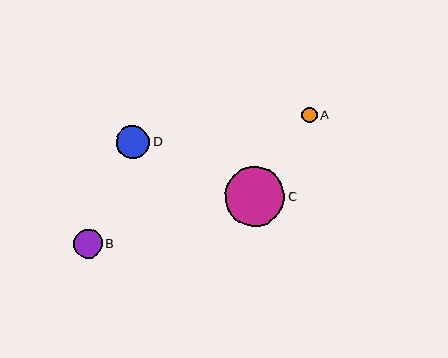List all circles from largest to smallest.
From largest to smallest: C, D, B, A.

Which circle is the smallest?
Circle A is the smallest with a size of approximately 16 pixels.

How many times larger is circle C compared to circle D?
Circle C is approximately 1.8 times the size of circle D.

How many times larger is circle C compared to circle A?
Circle C is approximately 3.8 times the size of circle A.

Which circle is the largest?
Circle C is the largest with a size of approximately 59 pixels.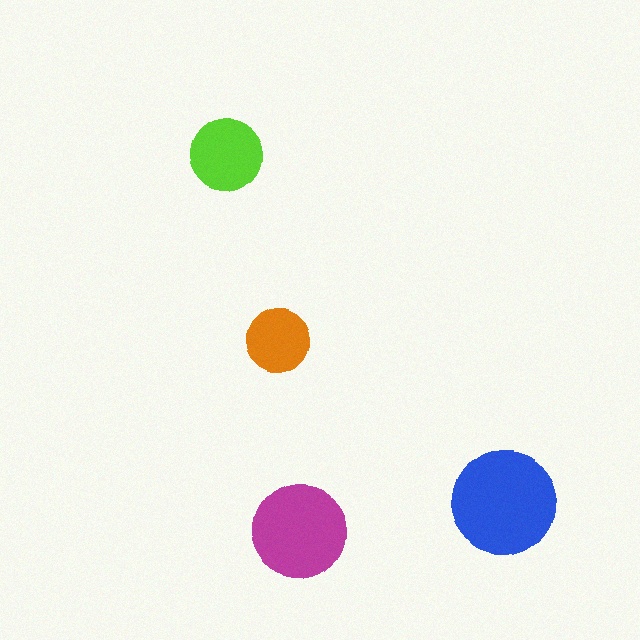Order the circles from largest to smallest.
the blue one, the magenta one, the lime one, the orange one.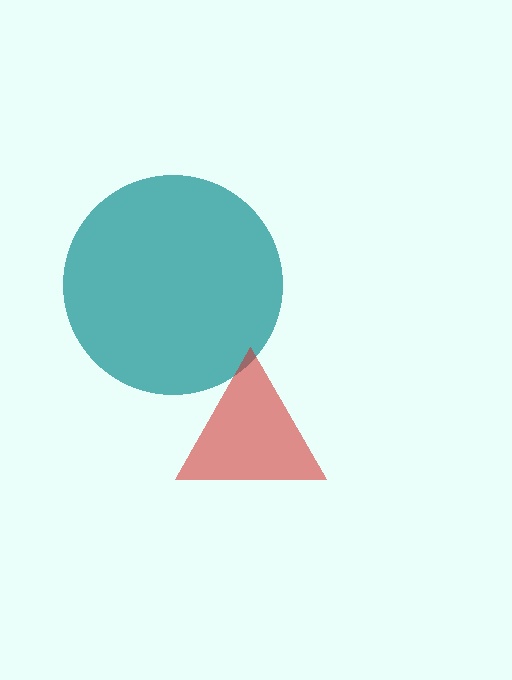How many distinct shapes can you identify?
There are 2 distinct shapes: a teal circle, a red triangle.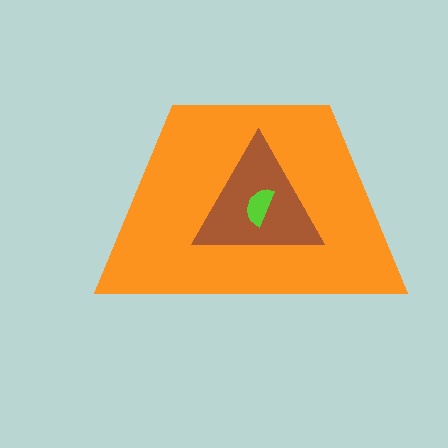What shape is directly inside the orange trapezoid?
The brown triangle.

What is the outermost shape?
The orange trapezoid.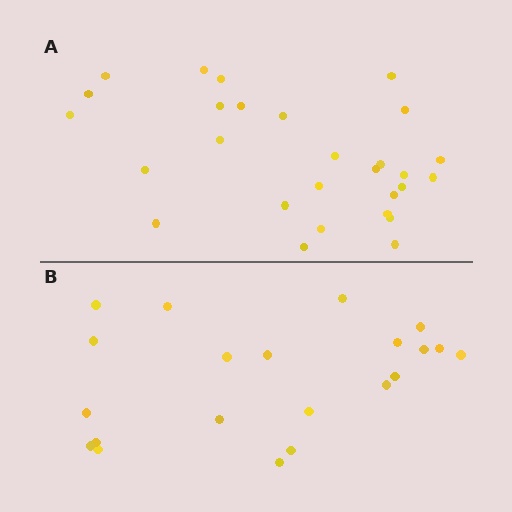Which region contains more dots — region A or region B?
Region A (the top region) has more dots.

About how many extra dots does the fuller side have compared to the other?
Region A has roughly 8 or so more dots than region B.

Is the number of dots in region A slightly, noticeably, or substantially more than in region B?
Region A has noticeably more, but not dramatically so. The ratio is roughly 1.3 to 1.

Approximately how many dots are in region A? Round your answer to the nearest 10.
About 30 dots. (The exact count is 28, which rounds to 30.)